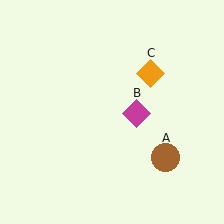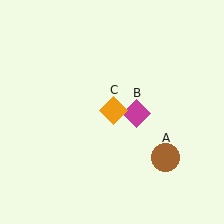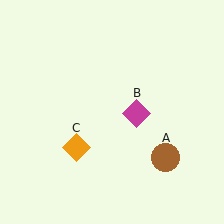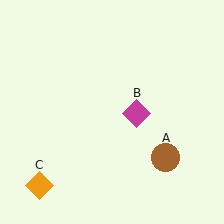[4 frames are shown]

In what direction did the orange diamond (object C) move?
The orange diamond (object C) moved down and to the left.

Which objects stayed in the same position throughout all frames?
Brown circle (object A) and magenta diamond (object B) remained stationary.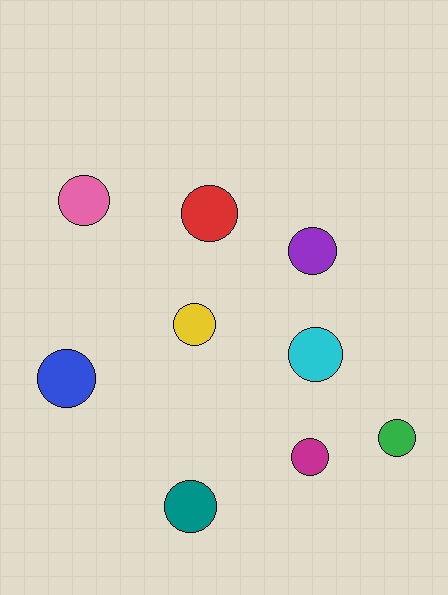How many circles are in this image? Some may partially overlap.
There are 9 circles.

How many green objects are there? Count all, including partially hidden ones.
There is 1 green object.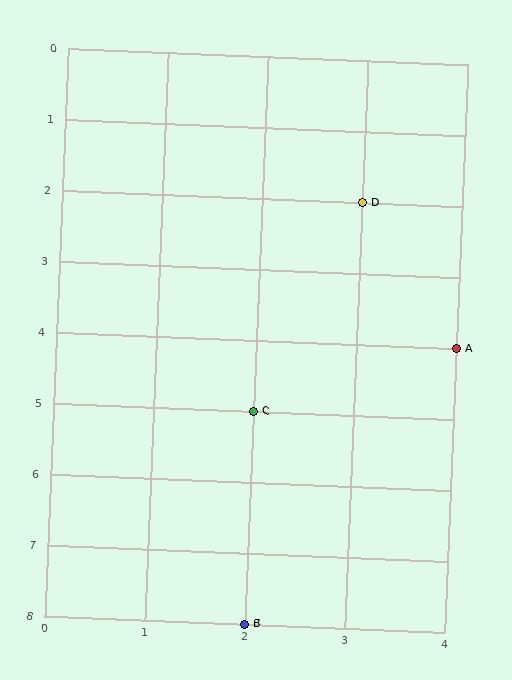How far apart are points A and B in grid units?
Points A and B are 2 columns and 4 rows apart (about 4.5 grid units diagonally).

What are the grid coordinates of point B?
Point B is at grid coordinates (2, 8).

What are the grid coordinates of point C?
Point C is at grid coordinates (2, 5).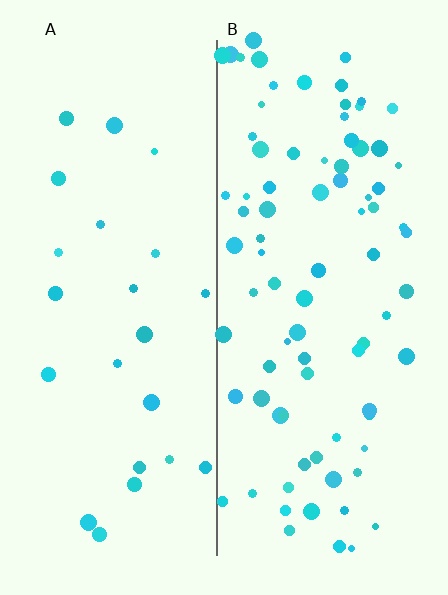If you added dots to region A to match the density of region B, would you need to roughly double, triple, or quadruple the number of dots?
Approximately quadruple.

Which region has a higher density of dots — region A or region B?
B (the right).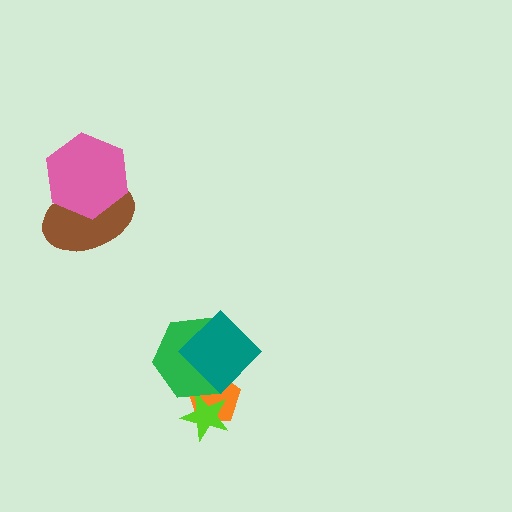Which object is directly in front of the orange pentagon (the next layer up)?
The lime star is directly in front of the orange pentagon.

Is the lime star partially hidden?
Yes, it is partially covered by another shape.